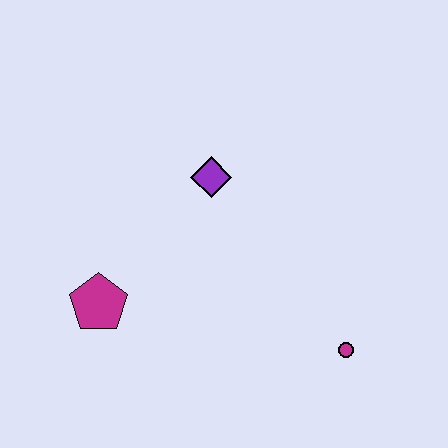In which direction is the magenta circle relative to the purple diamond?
The magenta circle is below the purple diamond.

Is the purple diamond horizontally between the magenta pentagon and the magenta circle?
Yes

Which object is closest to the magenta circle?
The purple diamond is closest to the magenta circle.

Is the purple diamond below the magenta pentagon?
No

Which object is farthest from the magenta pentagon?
The magenta circle is farthest from the magenta pentagon.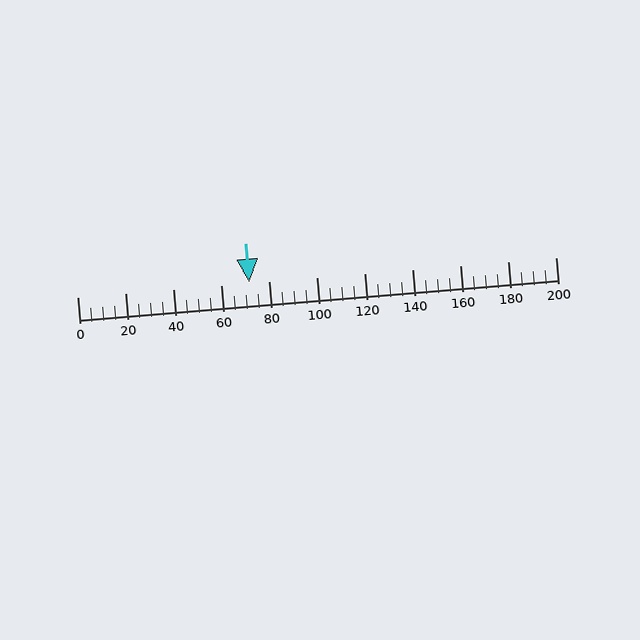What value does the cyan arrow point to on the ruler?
The cyan arrow points to approximately 72.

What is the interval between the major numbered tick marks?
The major tick marks are spaced 20 units apart.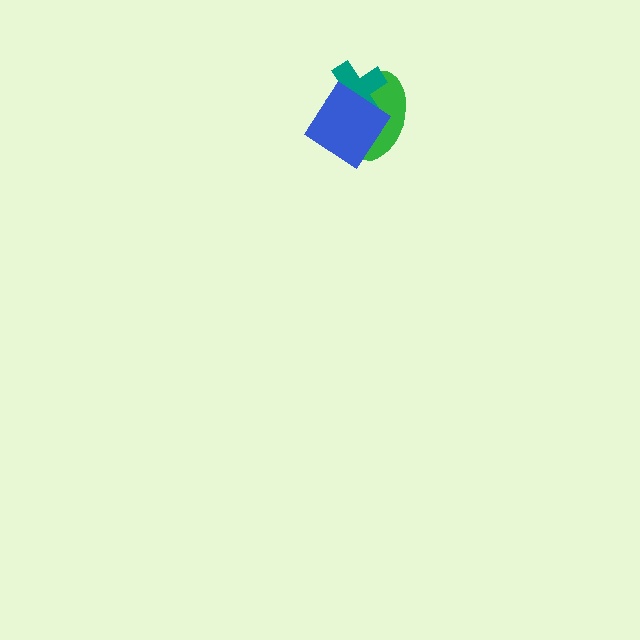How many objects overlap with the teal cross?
2 objects overlap with the teal cross.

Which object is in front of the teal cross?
The blue diamond is in front of the teal cross.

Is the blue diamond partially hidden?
No, no other shape covers it.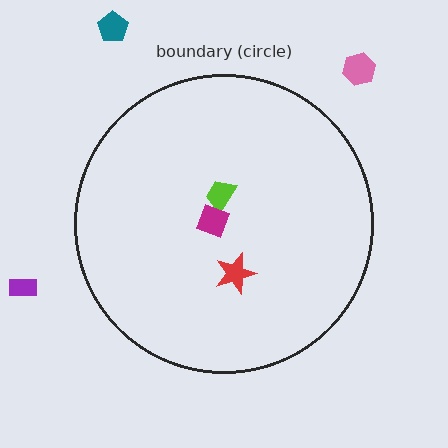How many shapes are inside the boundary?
3 inside, 3 outside.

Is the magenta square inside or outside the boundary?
Inside.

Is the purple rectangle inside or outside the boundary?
Outside.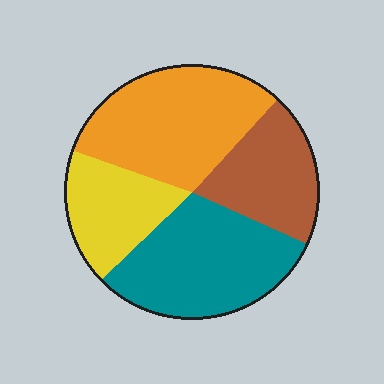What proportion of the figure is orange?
Orange takes up between a sixth and a third of the figure.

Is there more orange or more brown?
Orange.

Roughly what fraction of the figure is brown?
Brown covers around 20% of the figure.